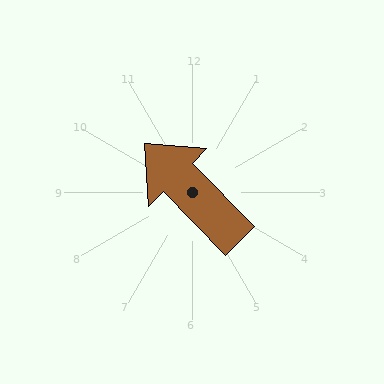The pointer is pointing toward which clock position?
Roughly 11 o'clock.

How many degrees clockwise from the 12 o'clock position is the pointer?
Approximately 316 degrees.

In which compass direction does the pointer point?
Northwest.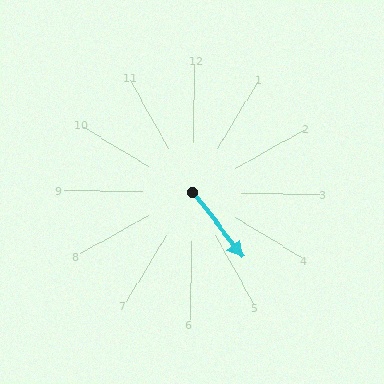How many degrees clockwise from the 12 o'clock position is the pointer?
Approximately 141 degrees.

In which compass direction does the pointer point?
Southeast.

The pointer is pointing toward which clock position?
Roughly 5 o'clock.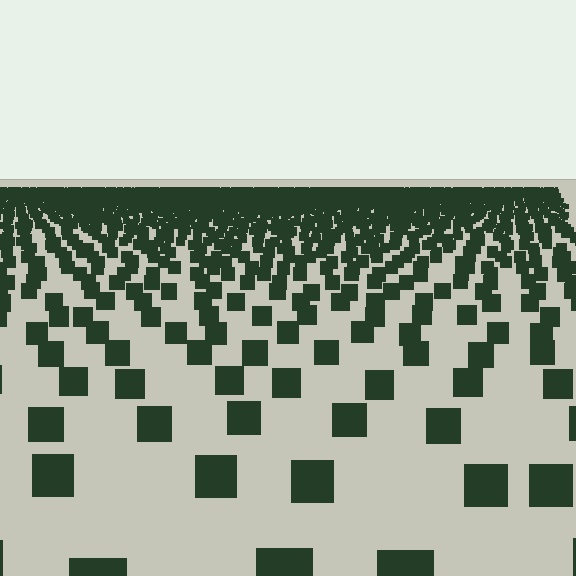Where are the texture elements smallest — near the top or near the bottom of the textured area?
Near the top.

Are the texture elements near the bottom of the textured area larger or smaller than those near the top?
Larger. Near the bottom, elements are closer to the viewer and appear at a bigger on-screen size.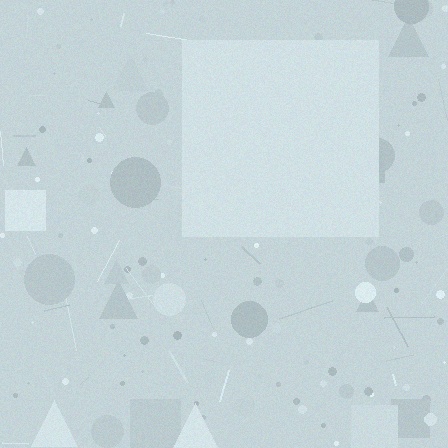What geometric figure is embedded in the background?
A square is embedded in the background.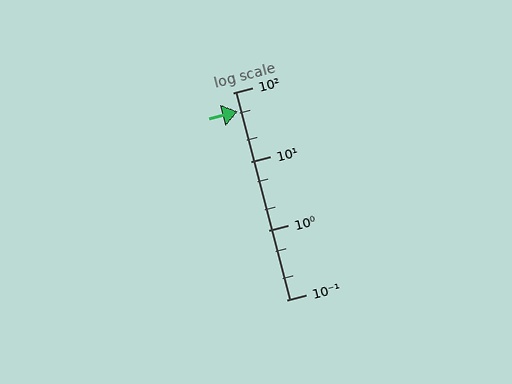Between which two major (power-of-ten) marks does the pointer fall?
The pointer is between 10 and 100.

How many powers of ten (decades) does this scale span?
The scale spans 3 decades, from 0.1 to 100.